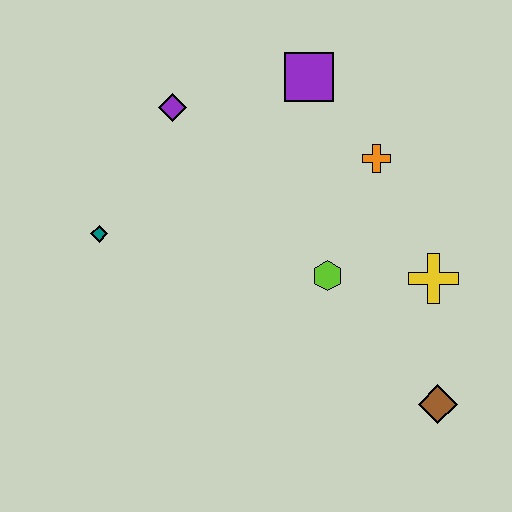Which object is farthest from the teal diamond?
The brown diamond is farthest from the teal diamond.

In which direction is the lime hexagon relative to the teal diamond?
The lime hexagon is to the right of the teal diamond.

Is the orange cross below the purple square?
Yes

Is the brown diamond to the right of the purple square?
Yes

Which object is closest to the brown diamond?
The yellow cross is closest to the brown diamond.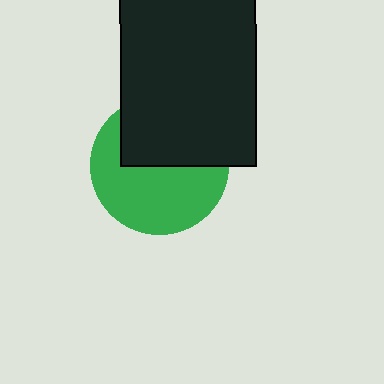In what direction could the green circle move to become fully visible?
The green circle could move down. That would shift it out from behind the black rectangle entirely.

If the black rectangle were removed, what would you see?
You would see the complete green circle.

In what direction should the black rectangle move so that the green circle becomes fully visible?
The black rectangle should move up. That is the shortest direction to clear the overlap and leave the green circle fully visible.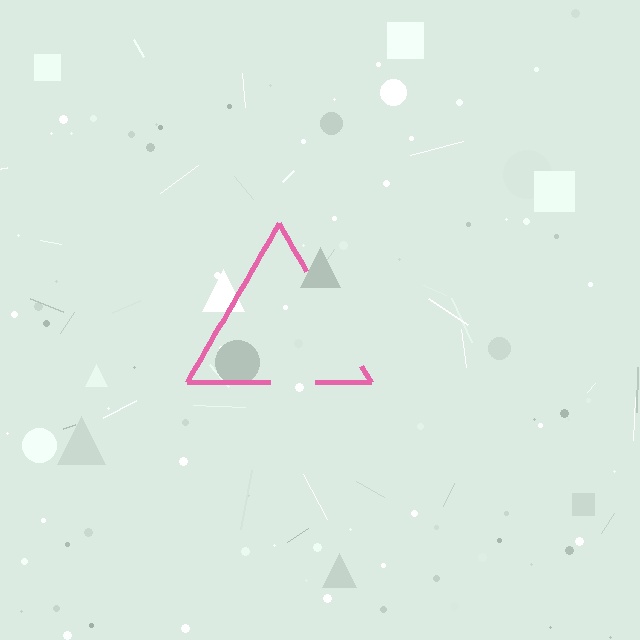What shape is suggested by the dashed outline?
The dashed outline suggests a triangle.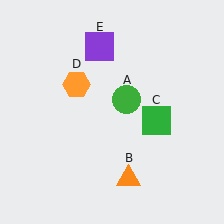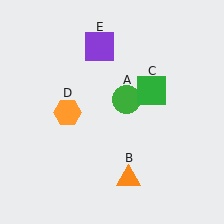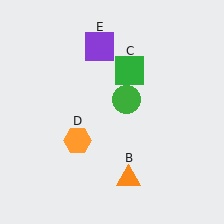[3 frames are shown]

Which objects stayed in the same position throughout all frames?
Green circle (object A) and orange triangle (object B) and purple square (object E) remained stationary.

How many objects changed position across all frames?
2 objects changed position: green square (object C), orange hexagon (object D).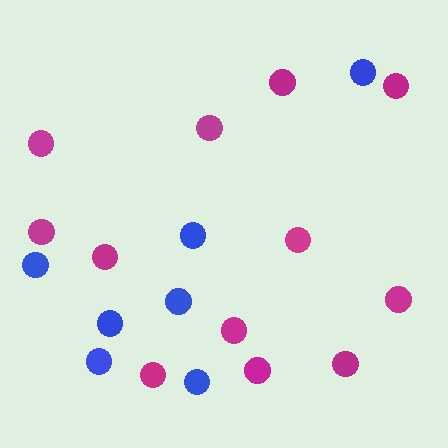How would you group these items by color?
There are 2 groups: one group of blue circles (7) and one group of magenta circles (12).